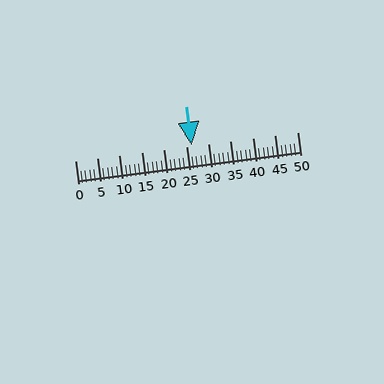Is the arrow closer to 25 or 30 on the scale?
The arrow is closer to 25.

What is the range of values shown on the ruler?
The ruler shows values from 0 to 50.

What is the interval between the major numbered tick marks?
The major tick marks are spaced 5 units apart.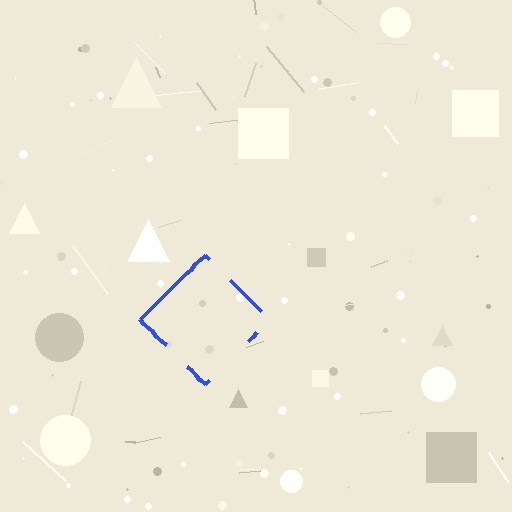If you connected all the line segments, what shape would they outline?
They would outline a diamond.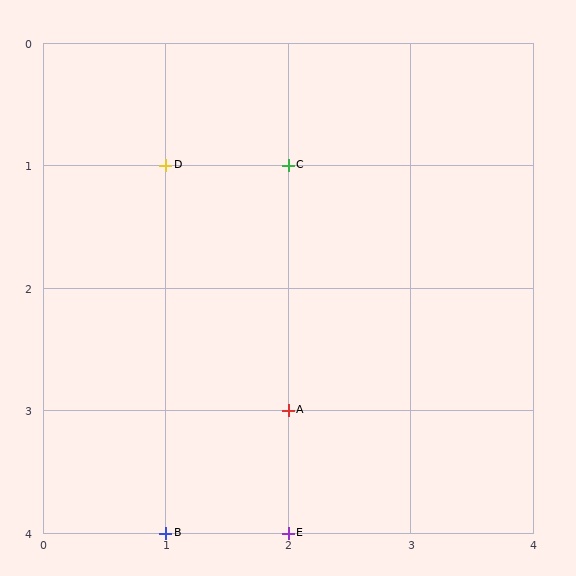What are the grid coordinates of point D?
Point D is at grid coordinates (1, 1).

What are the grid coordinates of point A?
Point A is at grid coordinates (2, 3).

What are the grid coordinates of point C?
Point C is at grid coordinates (2, 1).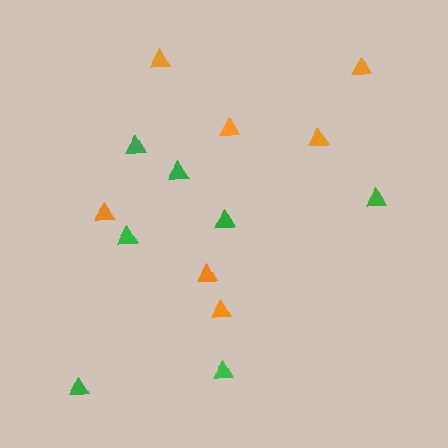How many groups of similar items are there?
There are 2 groups: one group of green triangles (7) and one group of orange triangles (7).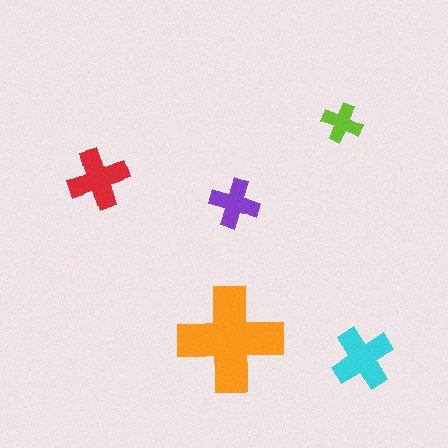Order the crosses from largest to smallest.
the orange one, the cyan one, the red one, the purple one, the lime one.